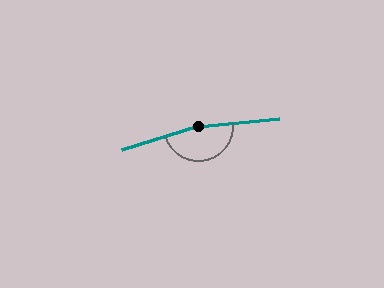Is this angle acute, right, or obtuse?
It is obtuse.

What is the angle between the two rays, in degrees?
Approximately 168 degrees.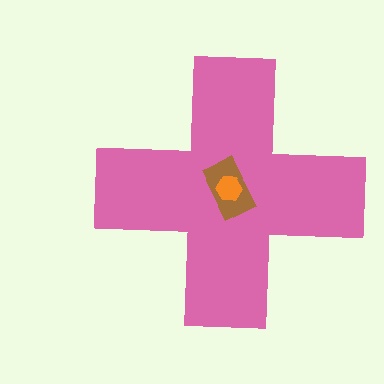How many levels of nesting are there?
3.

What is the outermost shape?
The pink cross.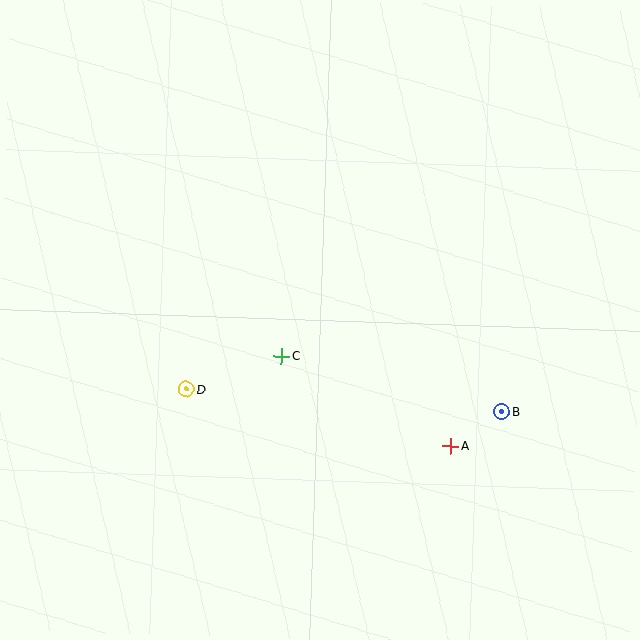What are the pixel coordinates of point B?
Point B is at (502, 411).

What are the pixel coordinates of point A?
Point A is at (450, 446).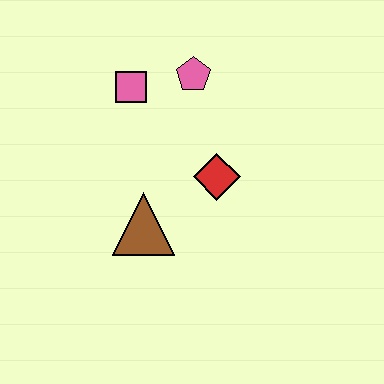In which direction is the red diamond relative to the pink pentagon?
The red diamond is below the pink pentagon.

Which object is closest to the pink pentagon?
The pink square is closest to the pink pentagon.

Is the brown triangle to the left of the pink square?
No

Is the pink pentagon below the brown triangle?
No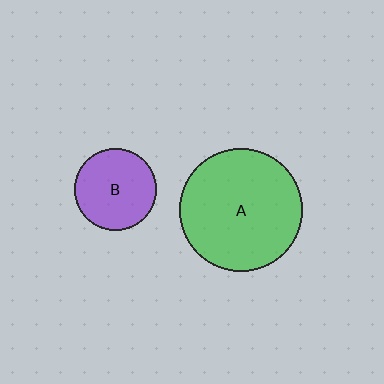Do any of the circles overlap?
No, none of the circles overlap.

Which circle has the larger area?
Circle A (green).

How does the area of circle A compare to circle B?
Approximately 2.3 times.